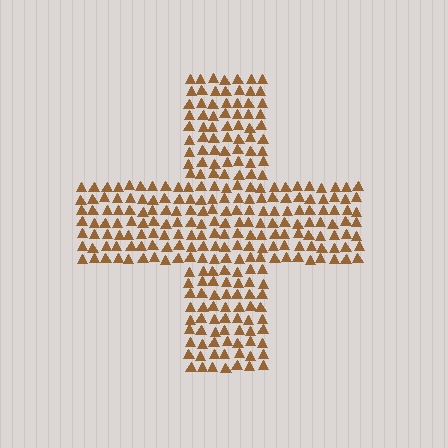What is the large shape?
The large shape is a cross.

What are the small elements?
The small elements are triangles.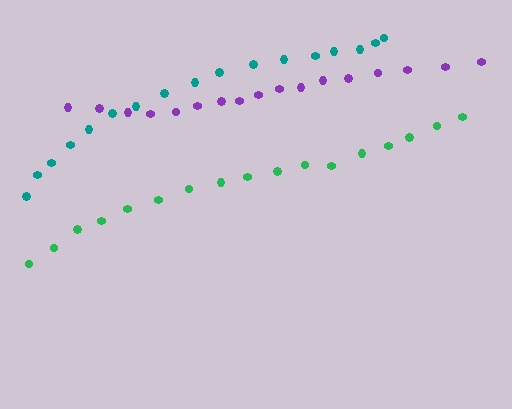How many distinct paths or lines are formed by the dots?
There are 3 distinct paths.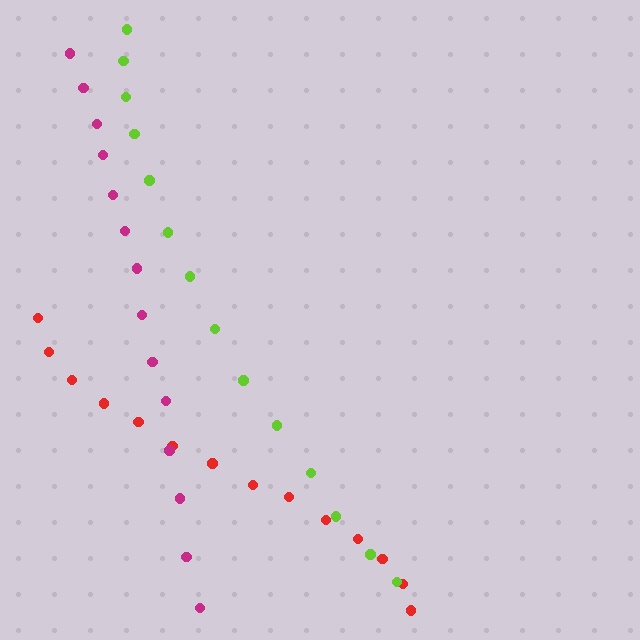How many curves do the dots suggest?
There are 3 distinct paths.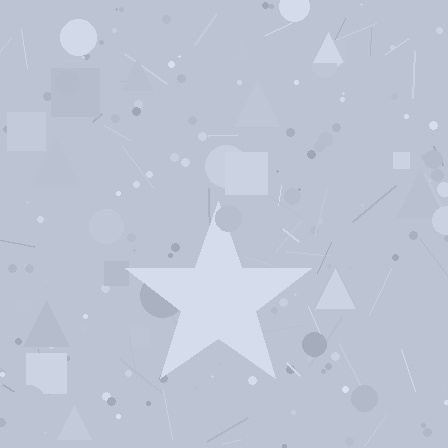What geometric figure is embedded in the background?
A star is embedded in the background.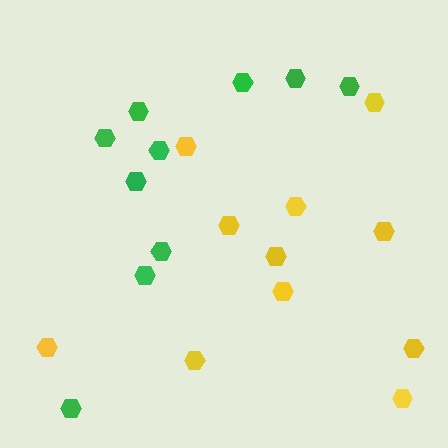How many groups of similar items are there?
There are 2 groups: one group of green hexagons (10) and one group of yellow hexagons (11).